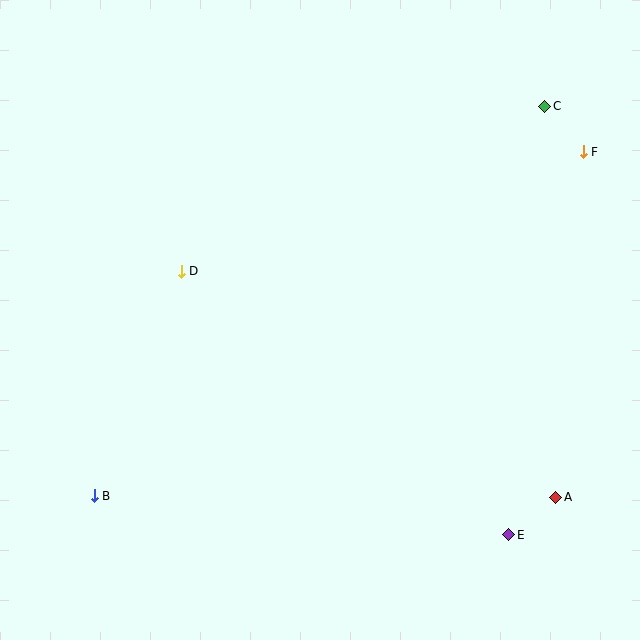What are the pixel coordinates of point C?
Point C is at (545, 106).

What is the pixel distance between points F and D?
The distance between F and D is 420 pixels.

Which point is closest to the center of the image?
Point D at (181, 271) is closest to the center.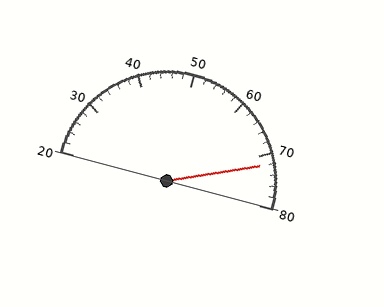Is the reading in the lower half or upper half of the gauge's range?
The reading is in the upper half of the range (20 to 80).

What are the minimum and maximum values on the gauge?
The gauge ranges from 20 to 80.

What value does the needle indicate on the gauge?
The needle indicates approximately 72.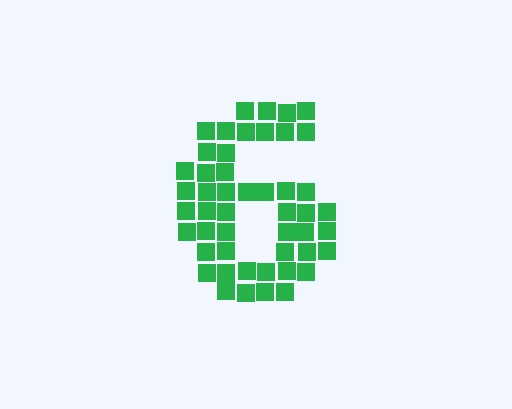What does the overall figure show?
The overall figure shows the digit 6.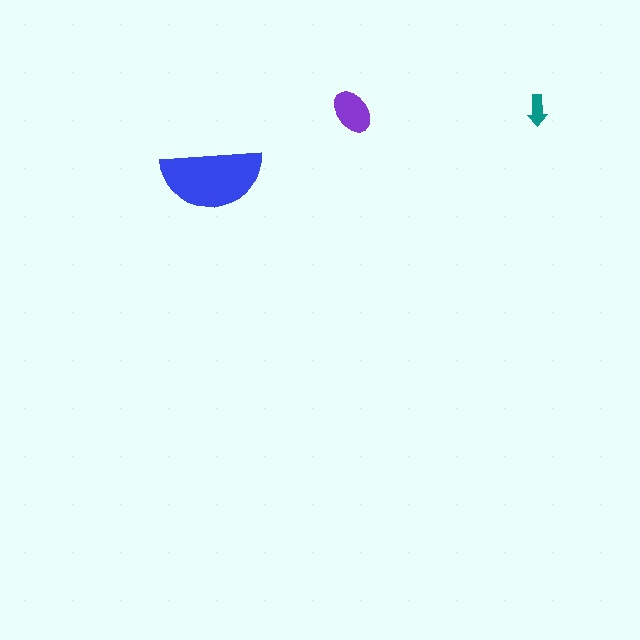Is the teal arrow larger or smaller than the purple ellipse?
Smaller.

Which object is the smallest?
The teal arrow.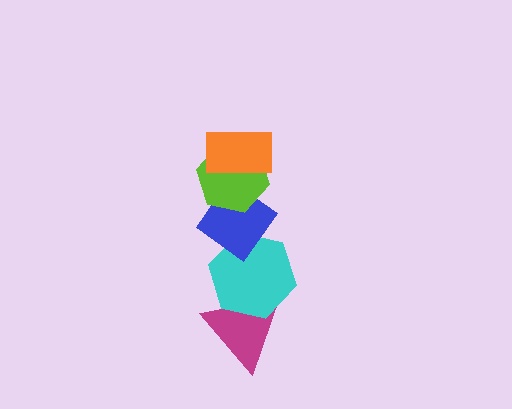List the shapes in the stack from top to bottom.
From top to bottom: the orange rectangle, the lime hexagon, the blue diamond, the cyan hexagon, the magenta triangle.